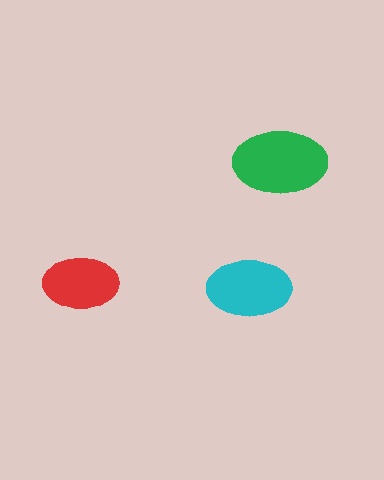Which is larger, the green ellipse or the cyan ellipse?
The green one.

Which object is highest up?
The green ellipse is topmost.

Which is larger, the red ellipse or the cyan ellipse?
The cyan one.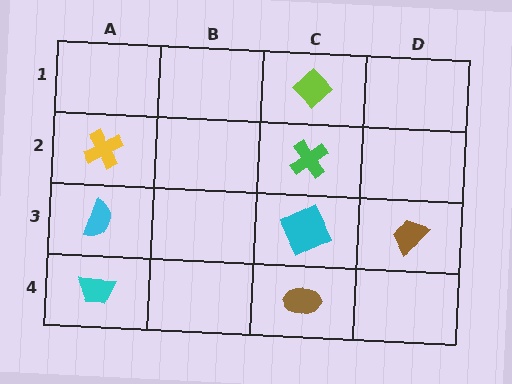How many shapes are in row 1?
1 shape.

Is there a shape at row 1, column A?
No, that cell is empty.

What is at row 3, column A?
A cyan semicircle.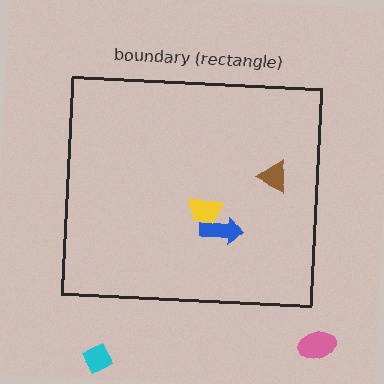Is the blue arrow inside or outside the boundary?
Inside.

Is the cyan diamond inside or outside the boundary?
Outside.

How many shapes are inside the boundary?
3 inside, 2 outside.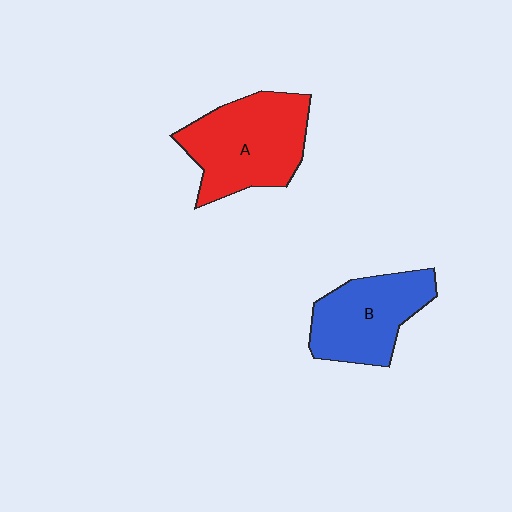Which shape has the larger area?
Shape A (red).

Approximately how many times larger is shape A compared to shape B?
Approximately 1.2 times.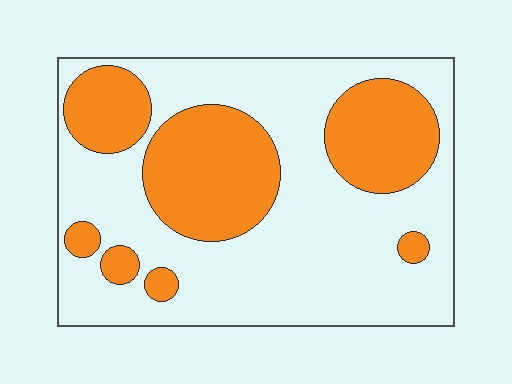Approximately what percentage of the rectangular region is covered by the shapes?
Approximately 35%.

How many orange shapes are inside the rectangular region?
7.